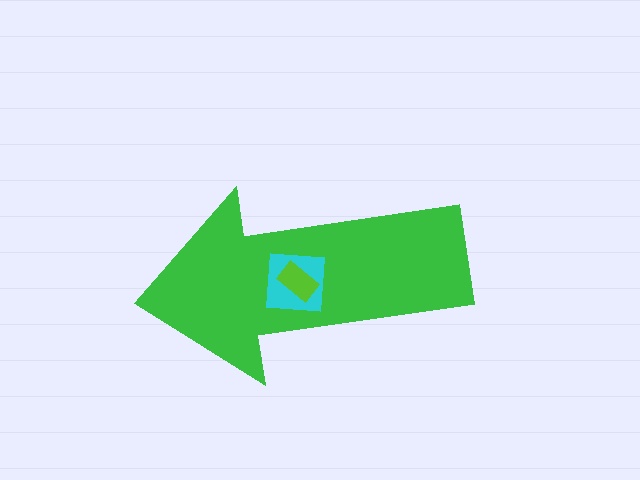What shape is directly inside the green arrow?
The cyan square.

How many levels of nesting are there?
3.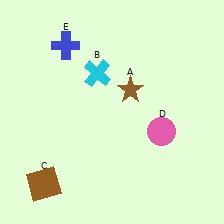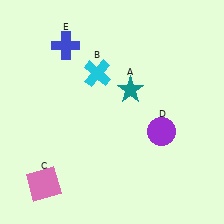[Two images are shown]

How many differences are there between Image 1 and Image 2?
There are 3 differences between the two images.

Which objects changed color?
A changed from brown to teal. C changed from brown to pink. D changed from pink to purple.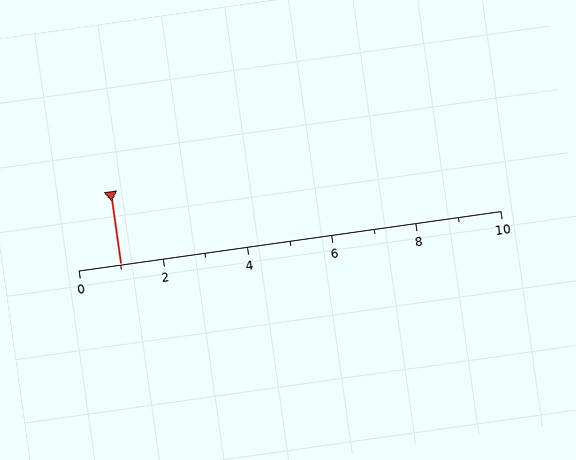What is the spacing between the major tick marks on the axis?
The major ticks are spaced 2 apart.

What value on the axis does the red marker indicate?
The marker indicates approximately 1.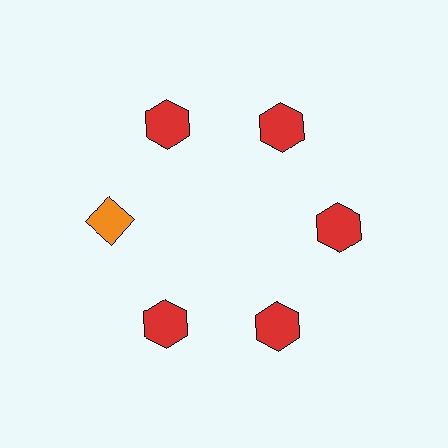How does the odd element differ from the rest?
It differs in both color (orange instead of red) and shape (diamond instead of hexagon).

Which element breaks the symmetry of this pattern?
The orange diamond at roughly the 9 o'clock position breaks the symmetry. All other shapes are red hexagons.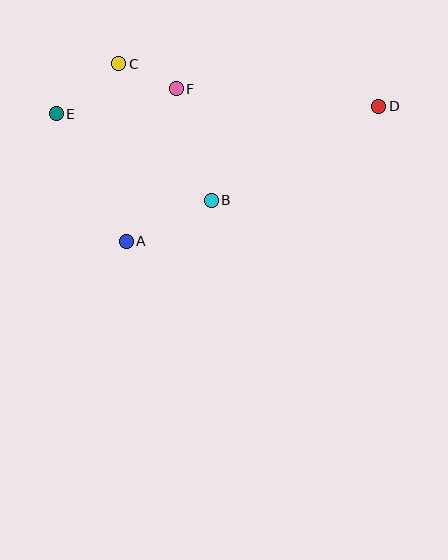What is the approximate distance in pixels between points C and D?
The distance between C and D is approximately 263 pixels.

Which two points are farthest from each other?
Points D and E are farthest from each other.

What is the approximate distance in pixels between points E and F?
The distance between E and F is approximately 123 pixels.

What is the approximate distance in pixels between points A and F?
The distance between A and F is approximately 161 pixels.